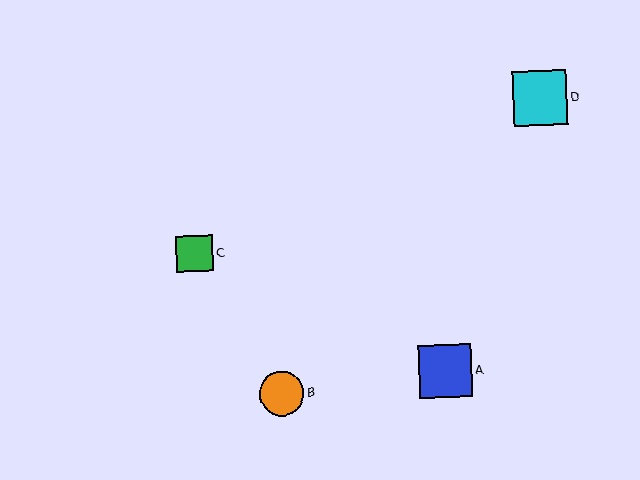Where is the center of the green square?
The center of the green square is at (195, 254).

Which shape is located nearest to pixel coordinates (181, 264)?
The green square (labeled C) at (195, 254) is nearest to that location.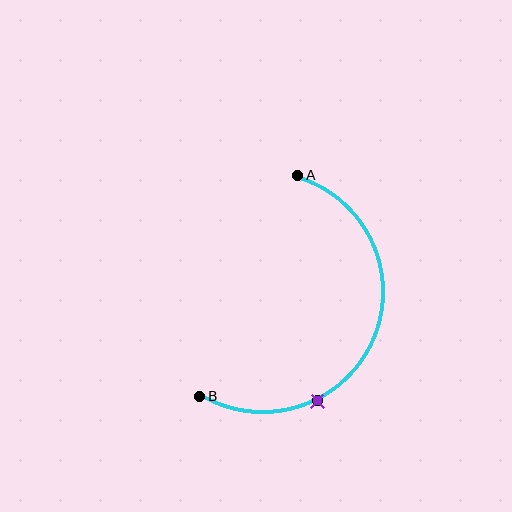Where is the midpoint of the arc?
The arc midpoint is the point on the curve farthest from the straight line joining A and B. It sits to the right of that line.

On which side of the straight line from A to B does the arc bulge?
The arc bulges to the right of the straight line connecting A and B.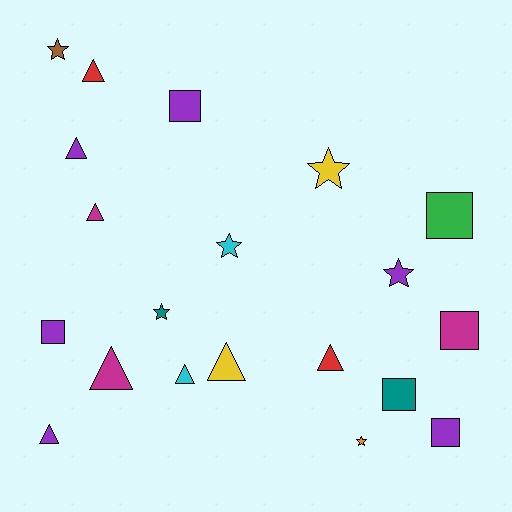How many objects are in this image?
There are 20 objects.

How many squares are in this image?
There are 6 squares.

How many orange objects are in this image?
There is 1 orange object.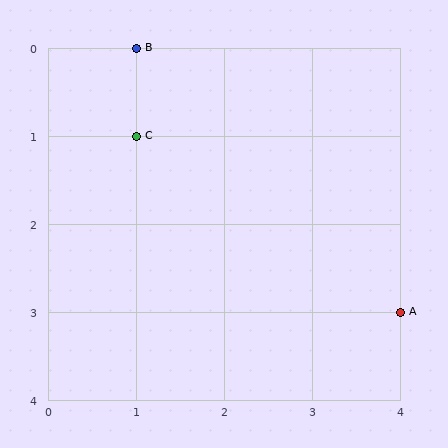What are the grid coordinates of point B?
Point B is at grid coordinates (1, 0).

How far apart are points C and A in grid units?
Points C and A are 3 columns and 2 rows apart (about 3.6 grid units diagonally).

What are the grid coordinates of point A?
Point A is at grid coordinates (4, 3).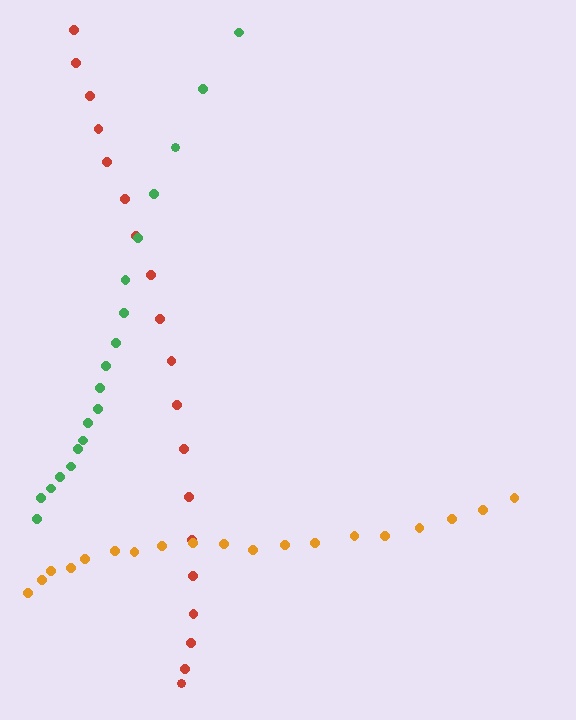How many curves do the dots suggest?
There are 3 distinct paths.